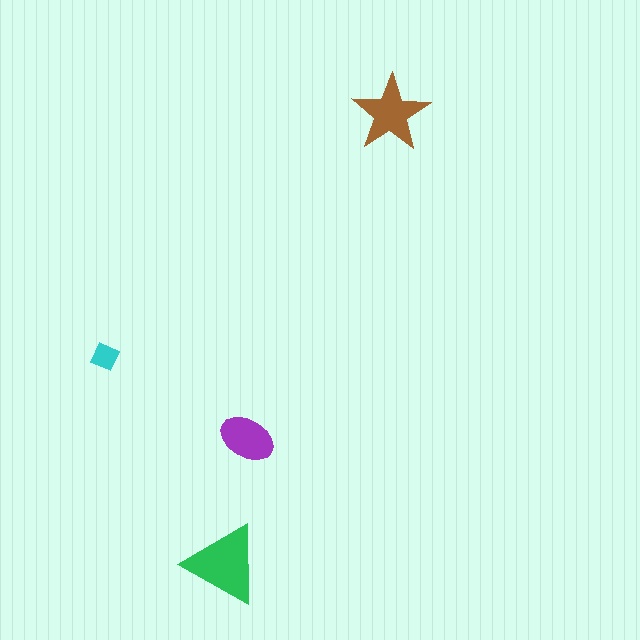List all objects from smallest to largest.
The cyan diamond, the purple ellipse, the brown star, the green triangle.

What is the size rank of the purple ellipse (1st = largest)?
3rd.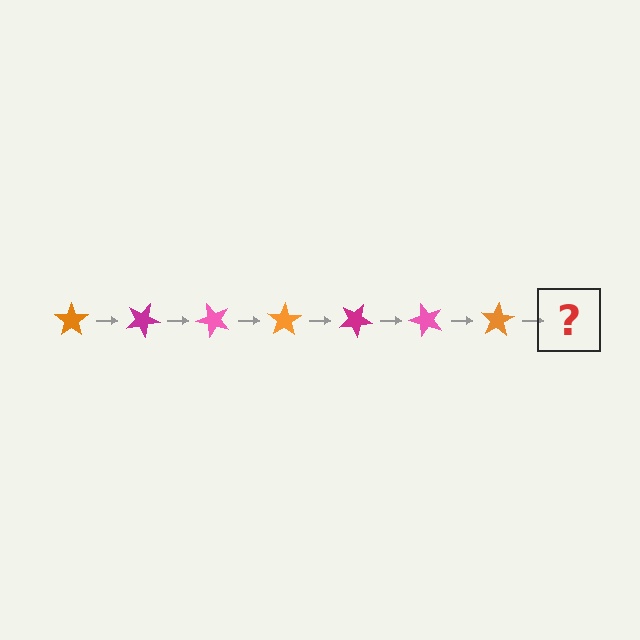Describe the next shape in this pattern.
It should be a magenta star, rotated 175 degrees from the start.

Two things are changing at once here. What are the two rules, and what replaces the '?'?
The two rules are that it rotates 25 degrees each step and the color cycles through orange, magenta, and pink. The '?' should be a magenta star, rotated 175 degrees from the start.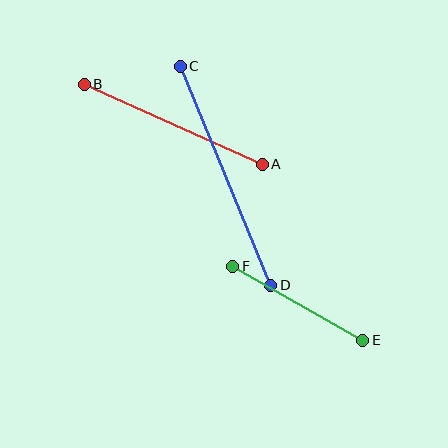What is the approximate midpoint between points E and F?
The midpoint is at approximately (298, 303) pixels.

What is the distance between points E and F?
The distance is approximately 149 pixels.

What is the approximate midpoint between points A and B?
The midpoint is at approximately (173, 124) pixels.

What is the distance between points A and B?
The distance is approximately 195 pixels.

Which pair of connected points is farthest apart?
Points C and D are farthest apart.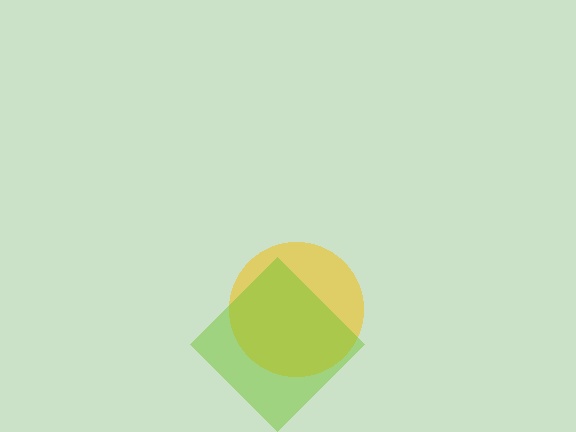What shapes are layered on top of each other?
The layered shapes are: a yellow circle, a lime diamond.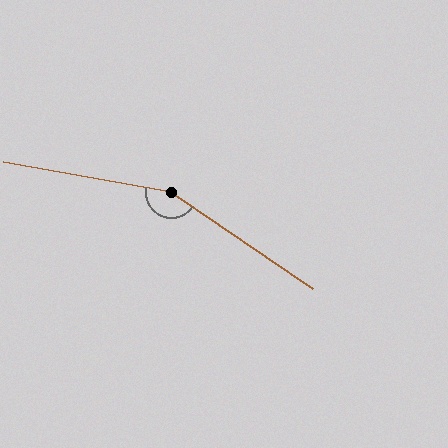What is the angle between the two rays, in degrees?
Approximately 156 degrees.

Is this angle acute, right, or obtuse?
It is obtuse.